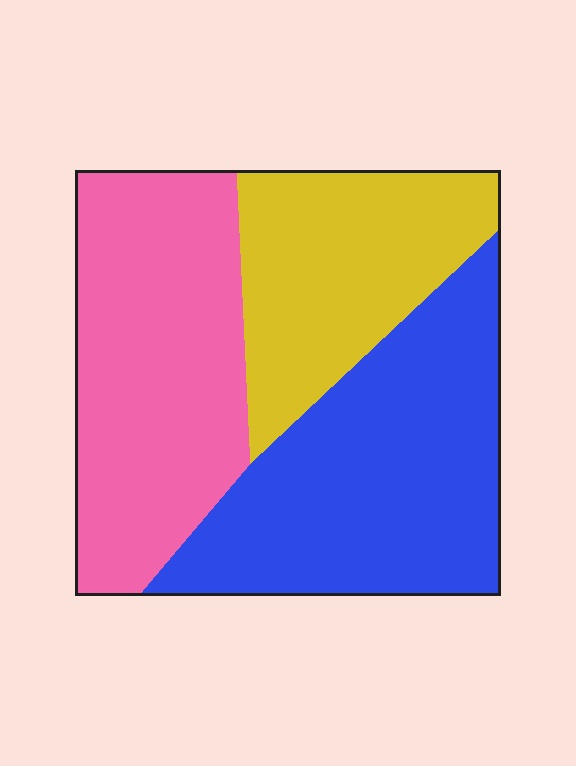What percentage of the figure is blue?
Blue takes up between a quarter and a half of the figure.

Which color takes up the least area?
Yellow, at roughly 25%.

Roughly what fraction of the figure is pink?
Pink takes up about three eighths (3/8) of the figure.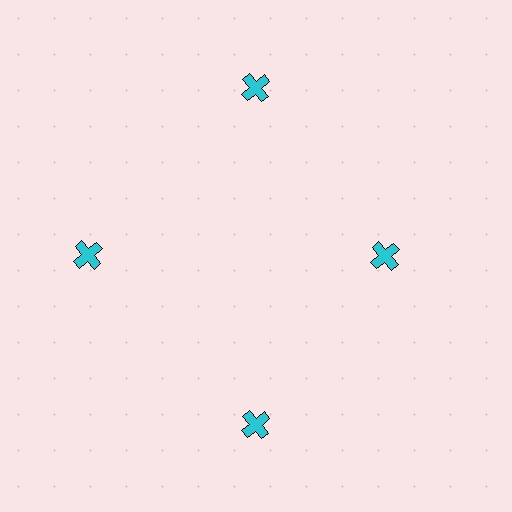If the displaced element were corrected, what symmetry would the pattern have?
It would have 4-fold rotational symmetry — the pattern would map onto itself every 90 degrees.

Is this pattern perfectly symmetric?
No. The 4 cyan crosses are arranged in a ring, but one element near the 3 o'clock position is pulled inward toward the center, breaking the 4-fold rotational symmetry.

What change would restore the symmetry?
The symmetry would be restored by moving it outward, back onto the ring so that all 4 crosses sit at equal angles and equal distance from the center.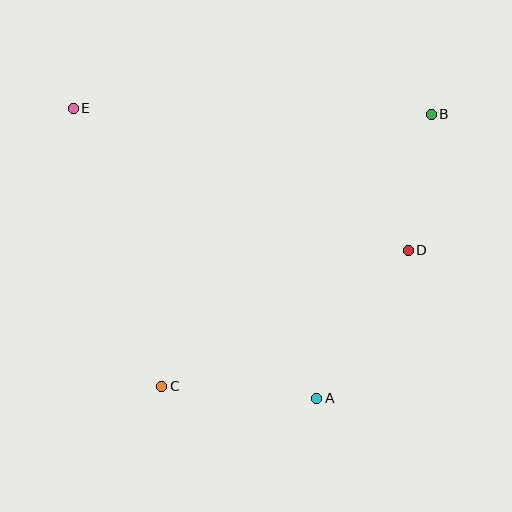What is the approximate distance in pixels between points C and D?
The distance between C and D is approximately 282 pixels.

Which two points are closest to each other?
Points B and D are closest to each other.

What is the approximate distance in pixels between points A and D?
The distance between A and D is approximately 174 pixels.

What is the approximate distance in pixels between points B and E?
The distance between B and E is approximately 358 pixels.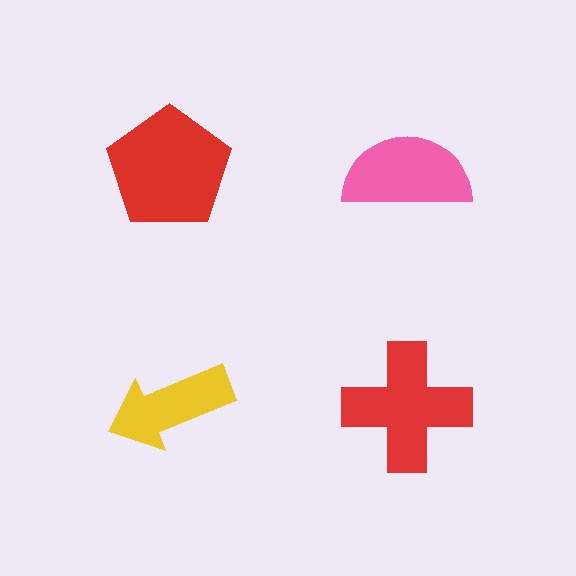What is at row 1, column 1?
A red pentagon.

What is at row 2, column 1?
A yellow arrow.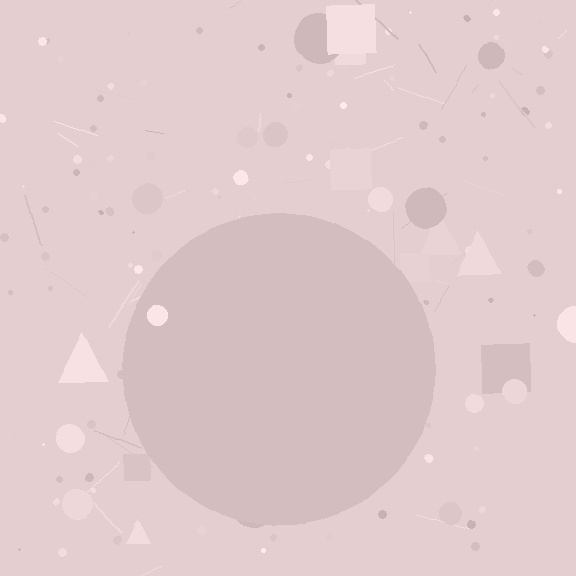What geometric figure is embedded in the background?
A circle is embedded in the background.